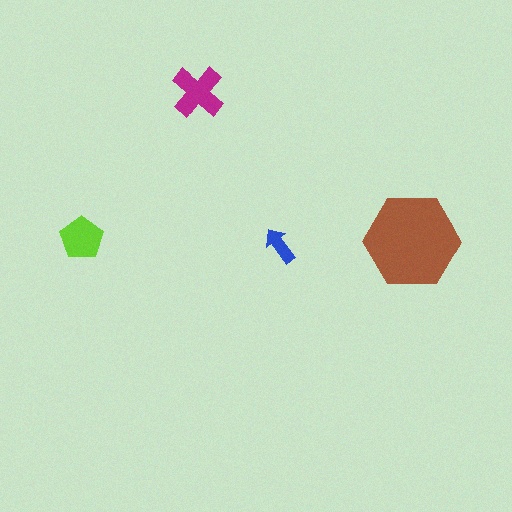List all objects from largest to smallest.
The brown hexagon, the magenta cross, the lime pentagon, the blue arrow.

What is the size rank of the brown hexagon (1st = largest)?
1st.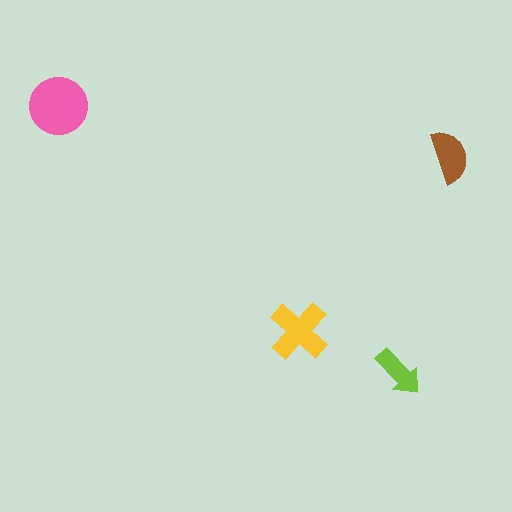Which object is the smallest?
The lime arrow.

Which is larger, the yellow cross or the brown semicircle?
The yellow cross.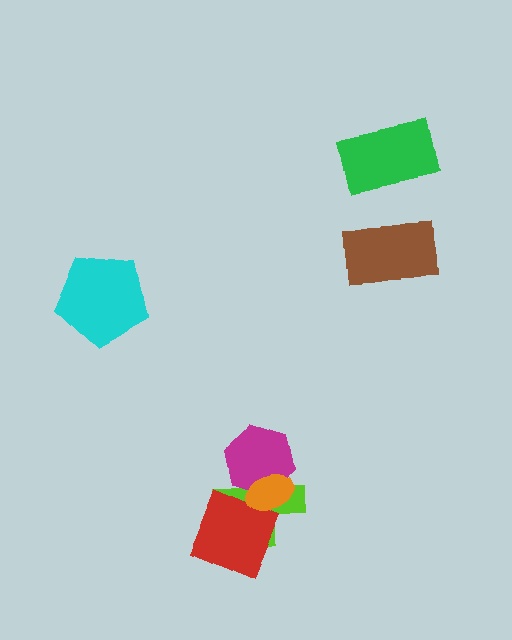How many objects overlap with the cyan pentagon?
0 objects overlap with the cyan pentagon.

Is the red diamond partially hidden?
Yes, it is partially covered by another shape.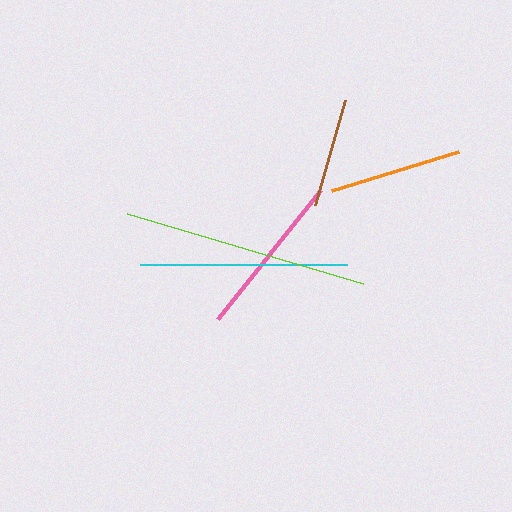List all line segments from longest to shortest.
From longest to shortest: lime, cyan, pink, orange, brown.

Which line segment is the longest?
The lime line is the longest at approximately 246 pixels.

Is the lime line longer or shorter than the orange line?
The lime line is longer than the orange line.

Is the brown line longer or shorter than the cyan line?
The cyan line is longer than the brown line.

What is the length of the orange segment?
The orange segment is approximately 133 pixels long.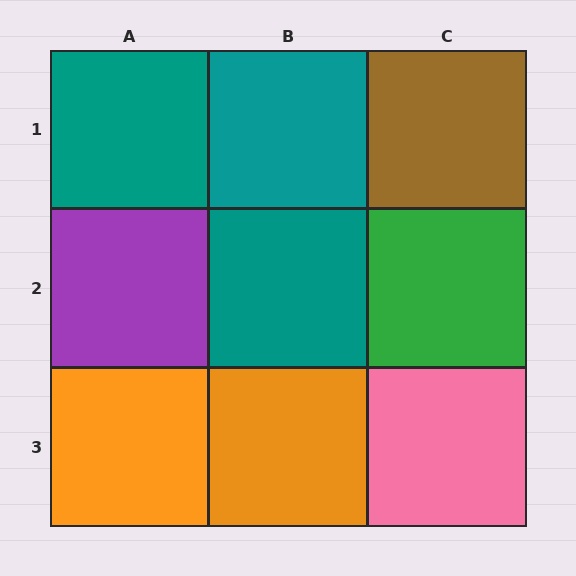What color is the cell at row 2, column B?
Teal.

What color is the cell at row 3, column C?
Pink.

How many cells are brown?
1 cell is brown.